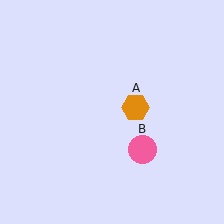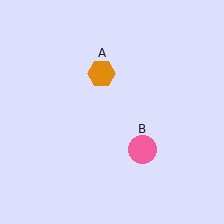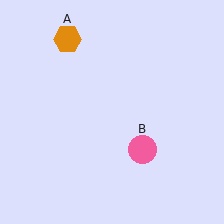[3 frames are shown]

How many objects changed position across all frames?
1 object changed position: orange hexagon (object A).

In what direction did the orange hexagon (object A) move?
The orange hexagon (object A) moved up and to the left.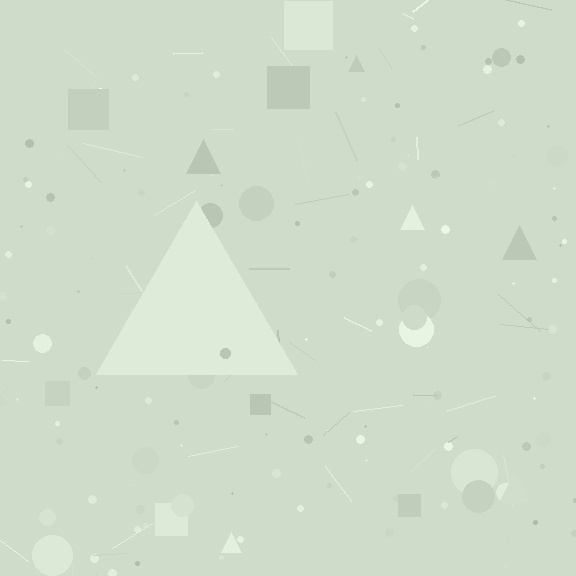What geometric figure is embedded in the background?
A triangle is embedded in the background.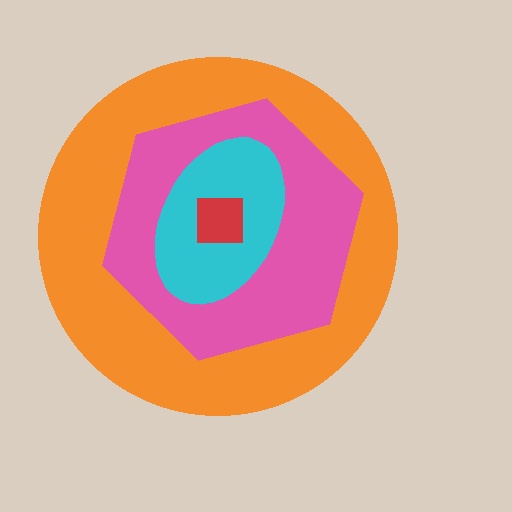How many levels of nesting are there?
4.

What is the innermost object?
The red square.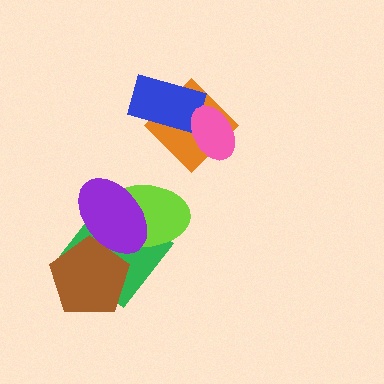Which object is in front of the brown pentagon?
The purple ellipse is in front of the brown pentagon.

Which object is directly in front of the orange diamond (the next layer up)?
The blue rectangle is directly in front of the orange diamond.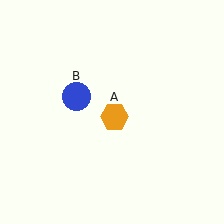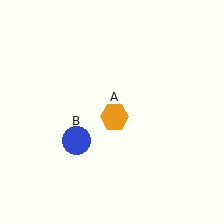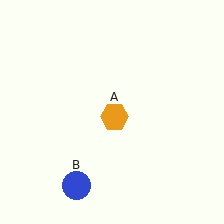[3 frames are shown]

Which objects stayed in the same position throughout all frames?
Orange hexagon (object A) remained stationary.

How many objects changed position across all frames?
1 object changed position: blue circle (object B).